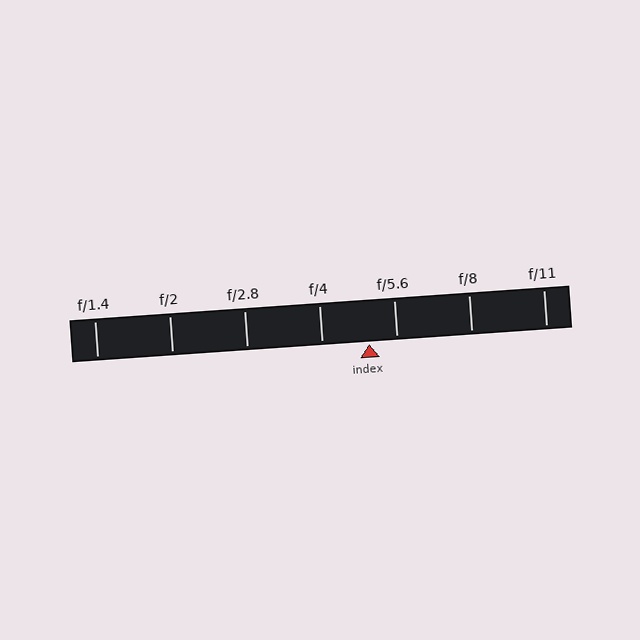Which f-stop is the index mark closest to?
The index mark is closest to f/5.6.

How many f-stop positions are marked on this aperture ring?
There are 7 f-stop positions marked.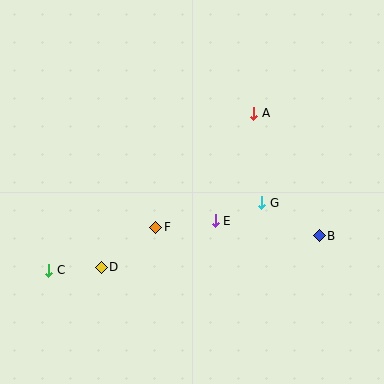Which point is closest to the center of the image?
Point E at (215, 221) is closest to the center.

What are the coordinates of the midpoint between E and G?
The midpoint between E and G is at (238, 212).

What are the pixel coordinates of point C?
Point C is at (49, 271).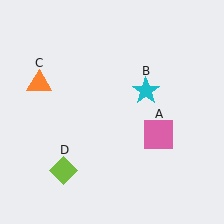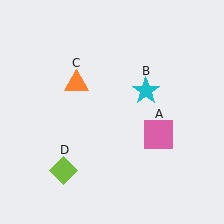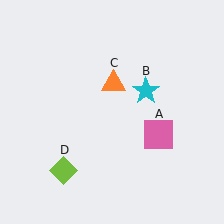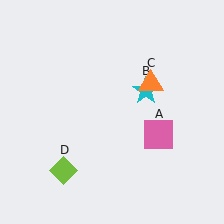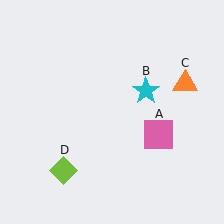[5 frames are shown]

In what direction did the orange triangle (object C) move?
The orange triangle (object C) moved right.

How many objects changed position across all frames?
1 object changed position: orange triangle (object C).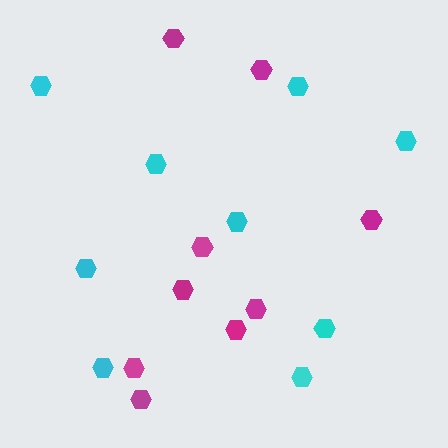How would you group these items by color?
There are 2 groups: one group of magenta hexagons (9) and one group of cyan hexagons (9).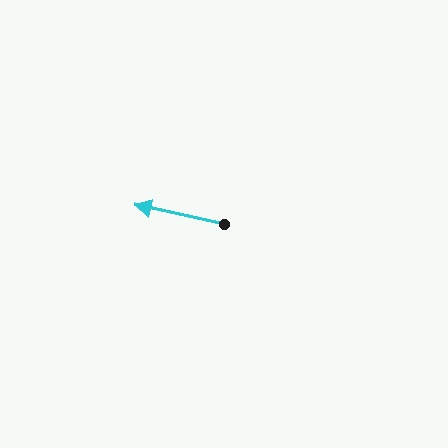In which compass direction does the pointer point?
West.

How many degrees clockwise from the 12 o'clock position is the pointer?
Approximately 282 degrees.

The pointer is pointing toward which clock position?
Roughly 9 o'clock.